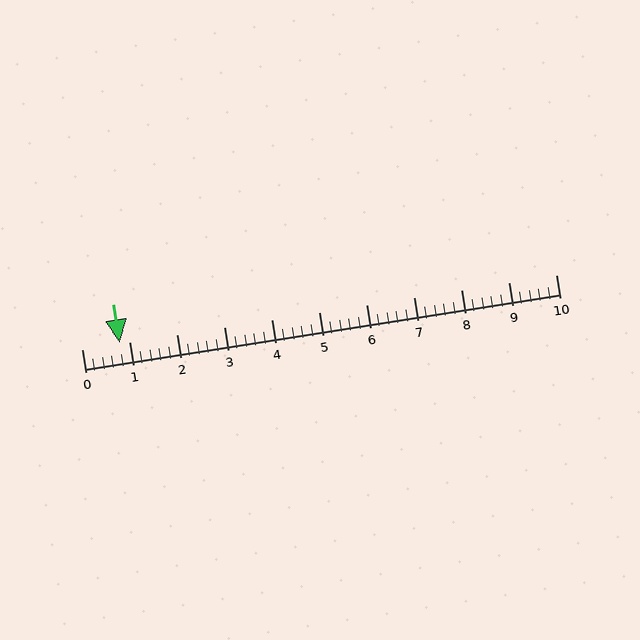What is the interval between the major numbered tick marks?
The major tick marks are spaced 1 units apart.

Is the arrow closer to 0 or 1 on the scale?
The arrow is closer to 1.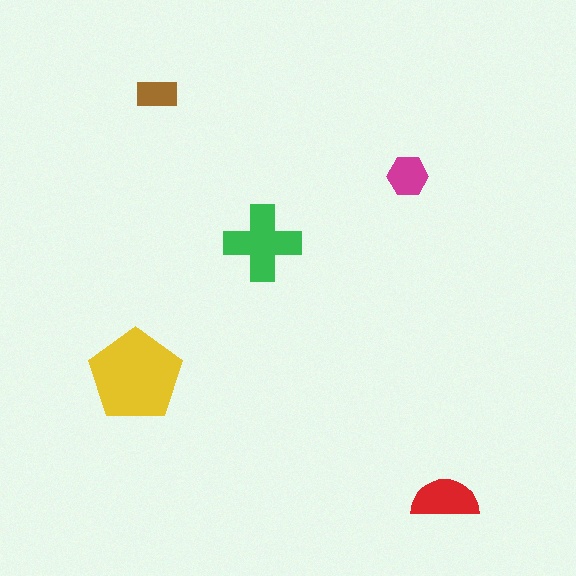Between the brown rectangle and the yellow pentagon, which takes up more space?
The yellow pentagon.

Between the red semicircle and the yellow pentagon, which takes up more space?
The yellow pentagon.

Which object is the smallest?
The brown rectangle.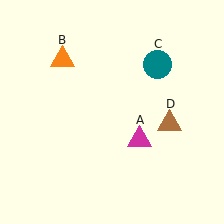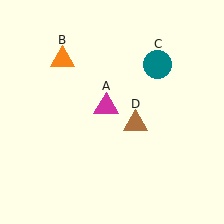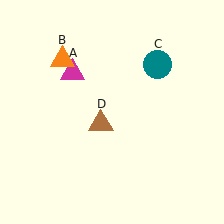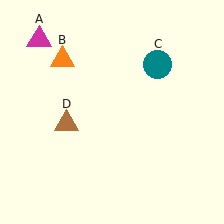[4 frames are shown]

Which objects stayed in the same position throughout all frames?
Orange triangle (object B) and teal circle (object C) remained stationary.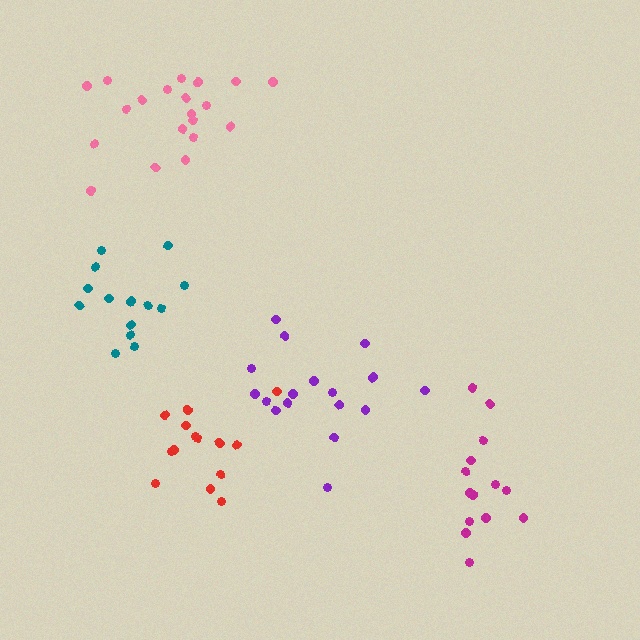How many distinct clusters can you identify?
There are 5 distinct clusters.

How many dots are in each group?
Group 1: 17 dots, Group 2: 20 dots, Group 3: 14 dots, Group 4: 14 dots, Group 5: 14 dots (79 total).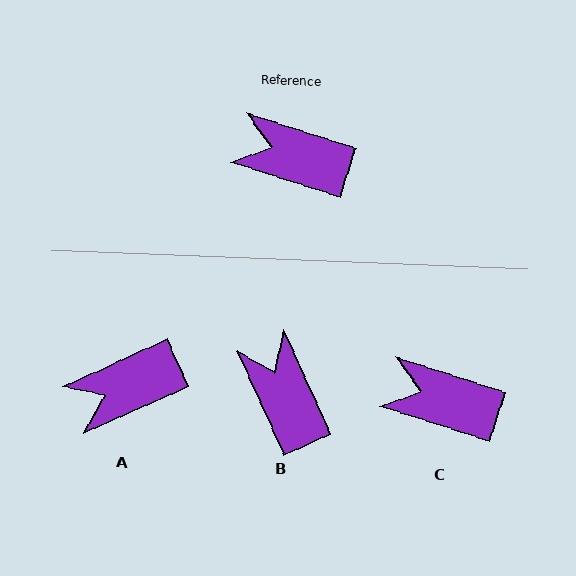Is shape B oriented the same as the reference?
No, it is off by about 48 degrees.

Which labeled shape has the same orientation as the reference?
C.